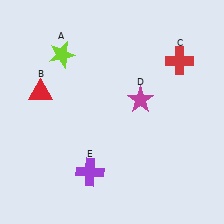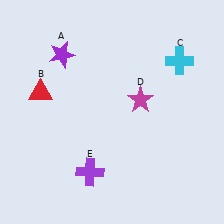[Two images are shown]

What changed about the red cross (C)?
In Image 1, C is red. In Image 2, it changed to cyan.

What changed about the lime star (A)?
In Image 1, A is lime. In Image 2, it changed to purple.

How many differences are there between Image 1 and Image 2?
There are 2 differences between the two images.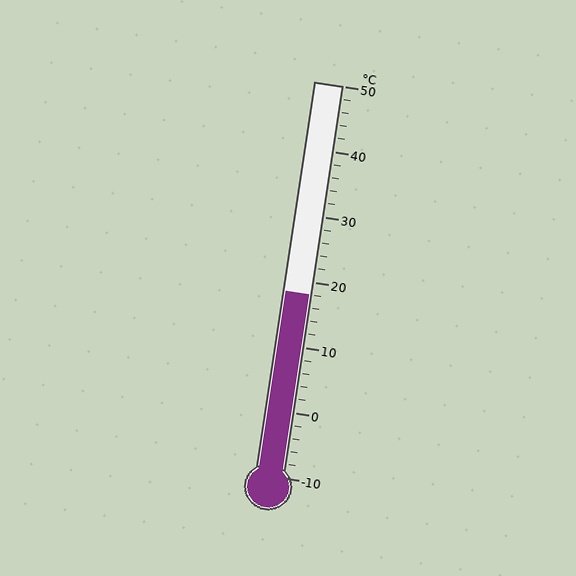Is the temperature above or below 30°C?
The temperature is below 30°C.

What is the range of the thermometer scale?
The thermometer scale ranges from -10°C to 50°C.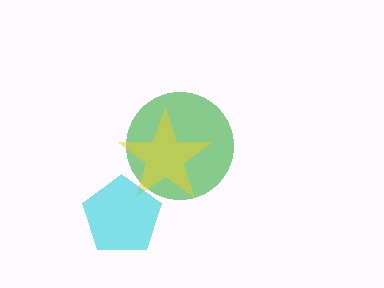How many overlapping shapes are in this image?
There are 3 overlapping shapes in the image.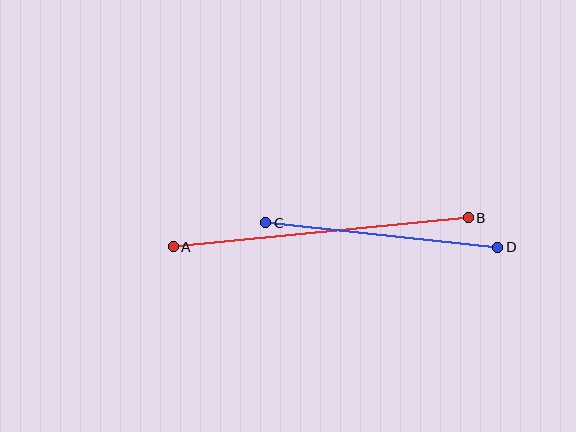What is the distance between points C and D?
The distance is approximately 233 pixels.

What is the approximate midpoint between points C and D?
The midpoint is at approximately (382, 235) pixels.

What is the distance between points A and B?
The distance is approximately 296 pixels.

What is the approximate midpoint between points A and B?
The midpoint is at approximately (321, 232) pixels.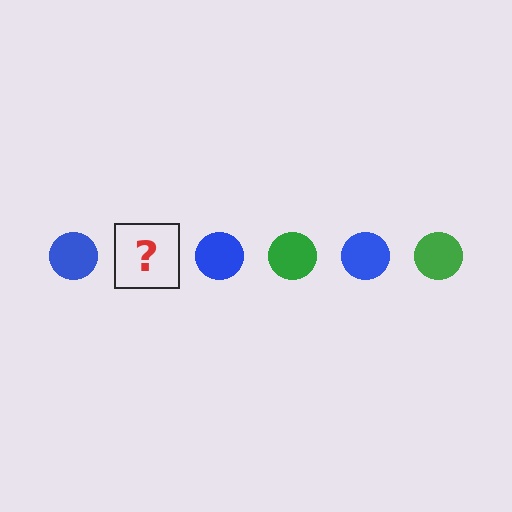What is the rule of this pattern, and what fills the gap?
The rule is that the pattern cycles through blue, green circles. The gap should be filled with a green circle.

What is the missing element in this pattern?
The missing element is a green circle.